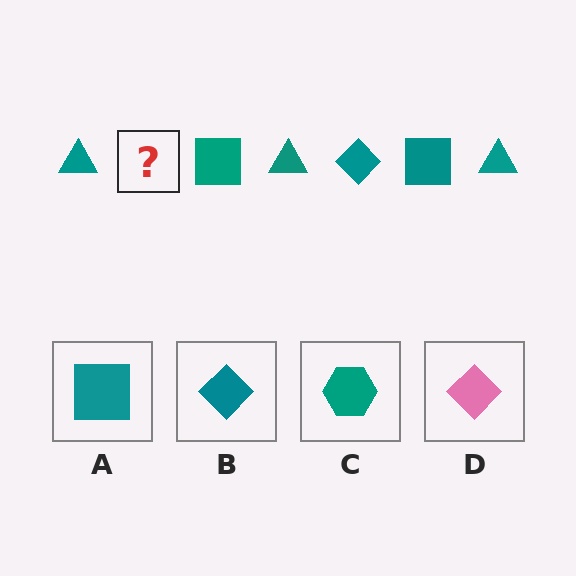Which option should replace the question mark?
Option B.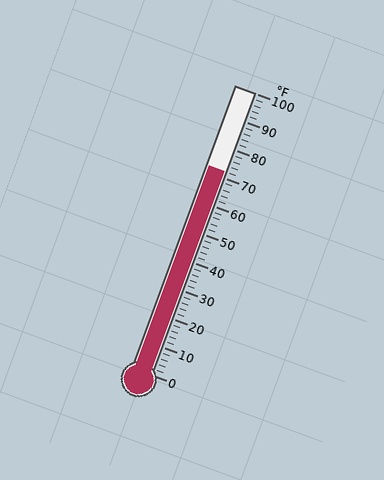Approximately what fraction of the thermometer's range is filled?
The thermometer is filled to approximately 70% of its range.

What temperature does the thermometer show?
The thermometer shows approximately 72°F.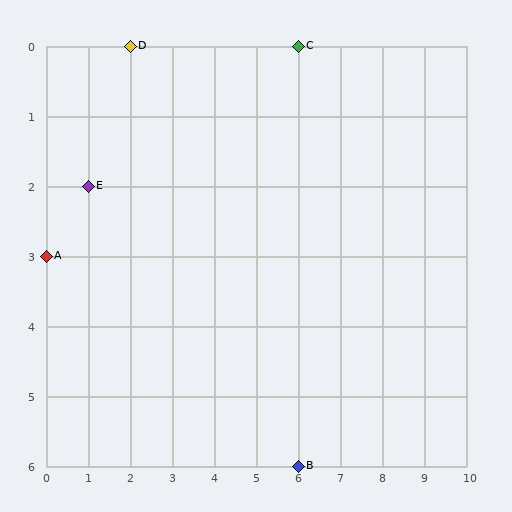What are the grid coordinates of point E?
Point E is at grid coordinates (1, 2).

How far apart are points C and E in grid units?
Points C and E are 5 columns and 2 rows apart (about 5.4 grid units diagonally).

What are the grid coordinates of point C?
Point C is at grid coordinates (6, 0).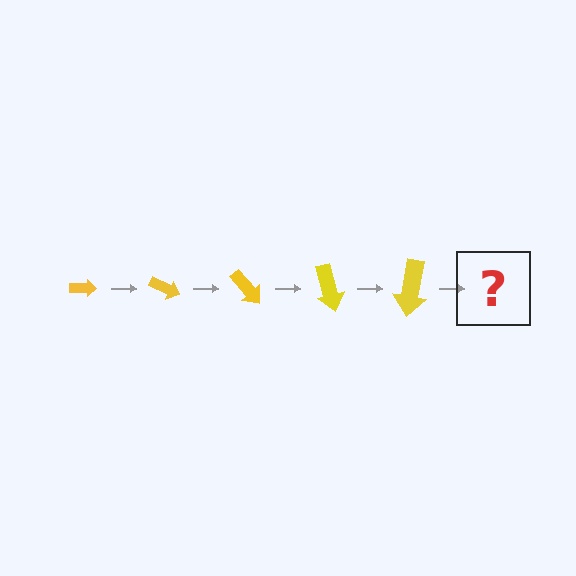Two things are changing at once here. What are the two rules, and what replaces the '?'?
The two rules are that the arrow grows larger each step and it rotates 25 degrees each step. The '?' should be an arrow, larger than the previous one and rotated 125 degrees from the start.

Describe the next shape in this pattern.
It should be an arrow, larger than the previous one and rotated 125 degrees from the start.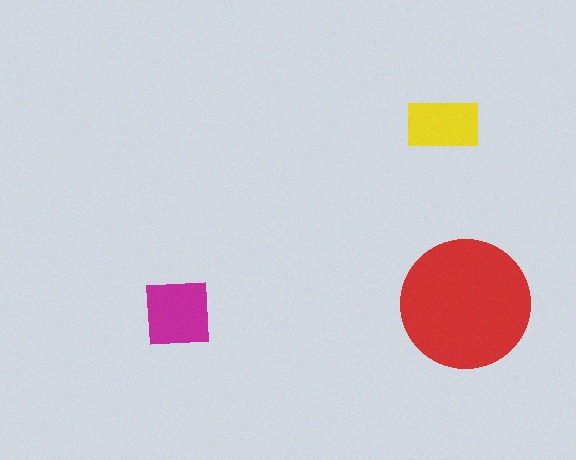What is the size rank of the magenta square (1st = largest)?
2nd.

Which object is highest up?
The yellow rectangle is topmost.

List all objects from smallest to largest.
The yellow rectangle, the magenta square, the red circle.